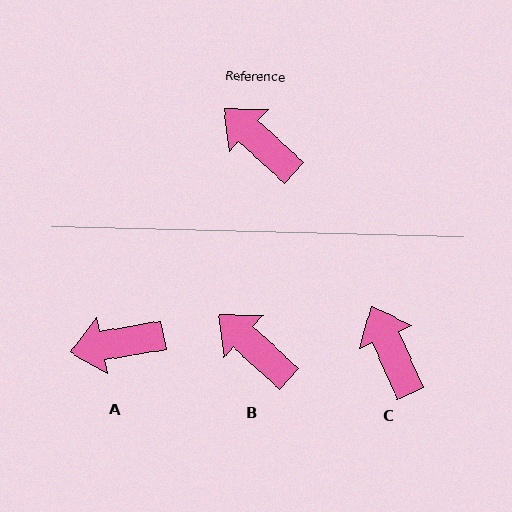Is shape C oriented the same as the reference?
No, it is off by about 23 degrees.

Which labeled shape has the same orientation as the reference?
B.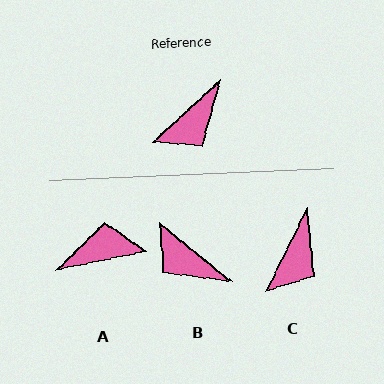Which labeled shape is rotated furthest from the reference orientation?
A, about 149 degrees away.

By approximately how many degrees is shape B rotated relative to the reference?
Approximately 82 degrees clockwise.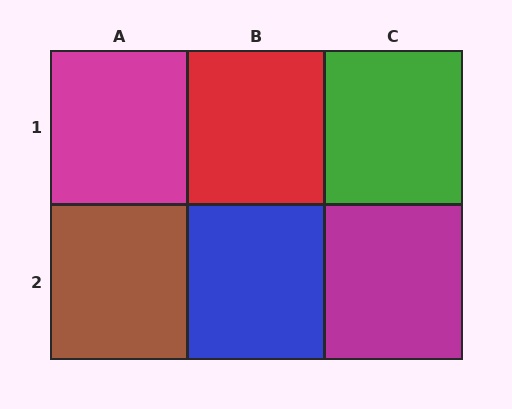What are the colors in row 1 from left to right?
Magenta, red, green.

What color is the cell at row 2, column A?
Brown.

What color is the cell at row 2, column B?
Blue.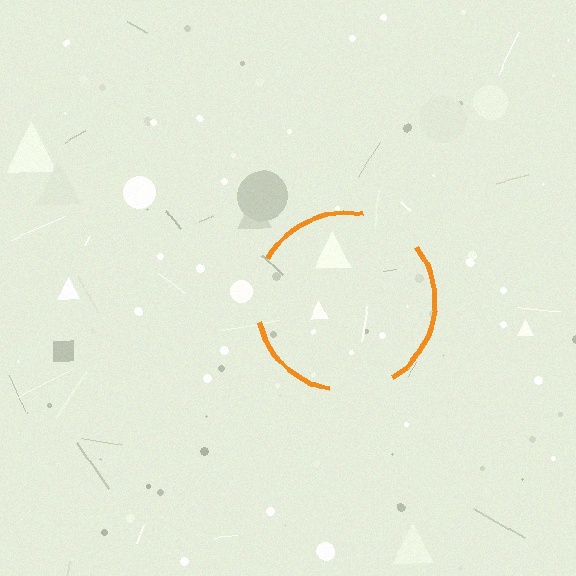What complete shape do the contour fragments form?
The contour fragments form a circle.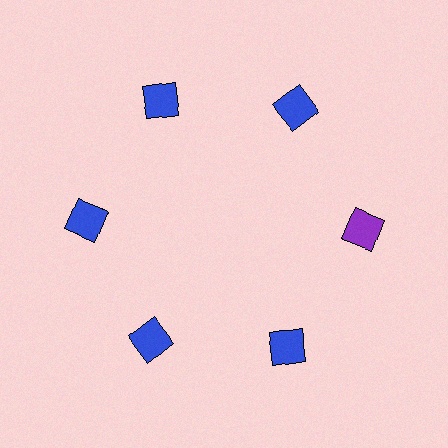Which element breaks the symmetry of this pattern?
The purple diamond at roughly the 3 o'clock position breaks the symmetry. All other shapes are blue diamonds.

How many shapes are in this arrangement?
There are 6 shapes arranged in a ring pattern.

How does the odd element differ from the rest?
It has a different color: purple instead of blue.